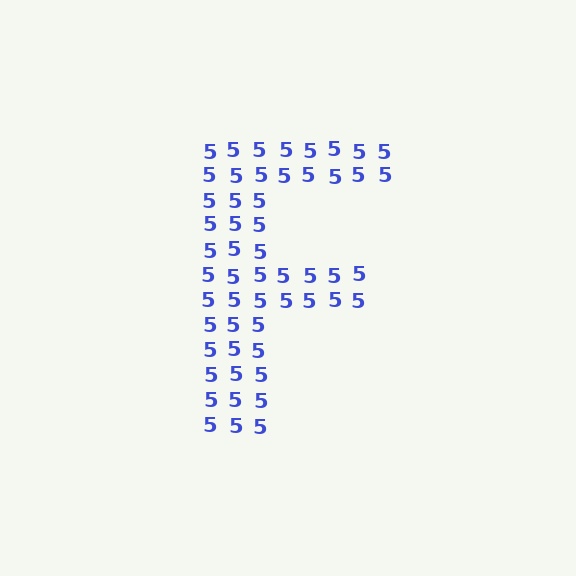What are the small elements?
The small elements are digit 5's.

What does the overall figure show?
The overall figure shows the letter F.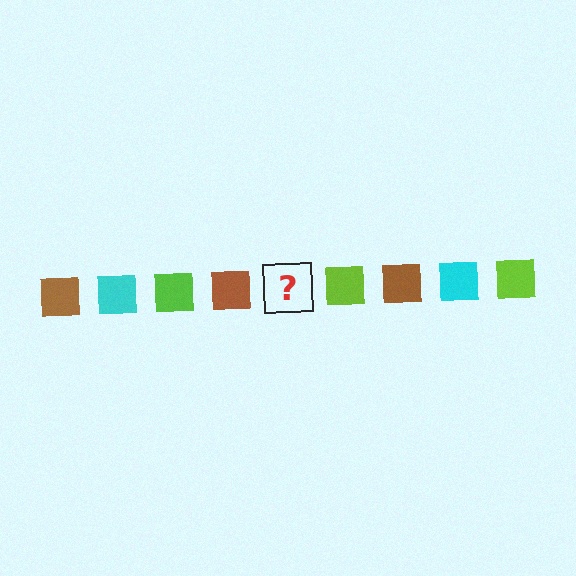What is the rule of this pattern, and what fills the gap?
The rule is that the pattern cycles through brown, cyan, lime squares. The gap should be filled with a cyan square.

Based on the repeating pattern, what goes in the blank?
The blank should be a cyan square.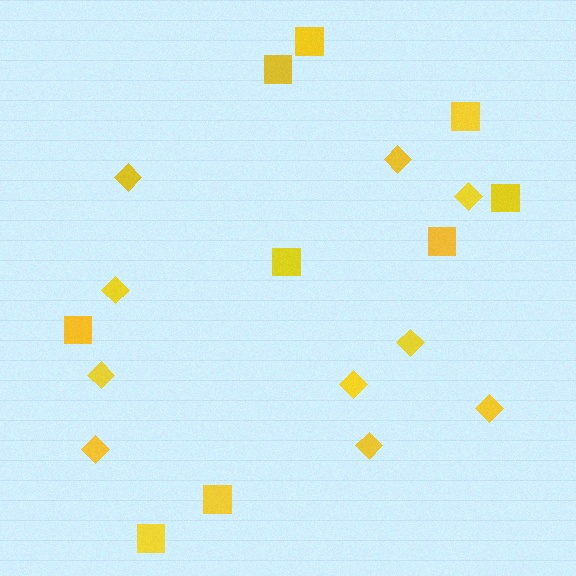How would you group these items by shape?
There are 2 groups: one group of squares (9) and one group of diamonds (10).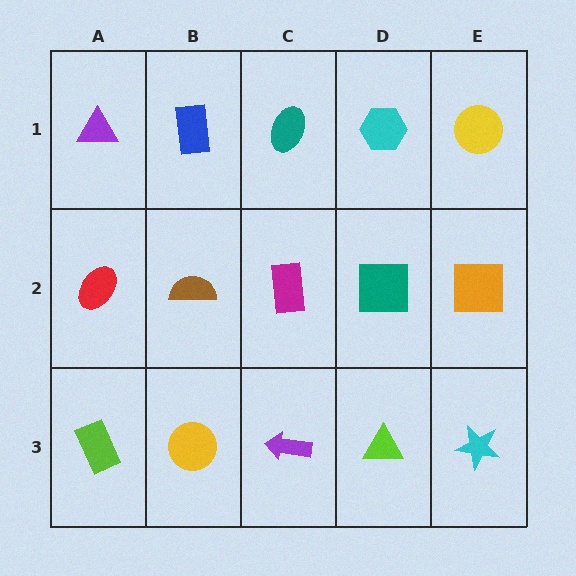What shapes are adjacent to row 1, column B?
A brown semicircle (row 2, column B), a purple triangle (row 1, column A), a teal ellipse (row 1, column C).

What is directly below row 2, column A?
A lime rectangle.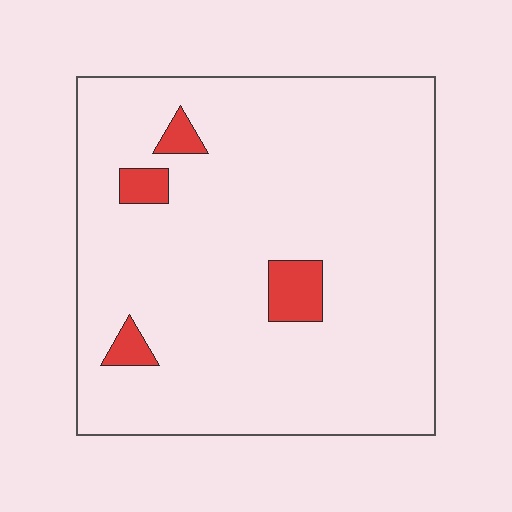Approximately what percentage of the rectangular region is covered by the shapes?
Approximately 5%.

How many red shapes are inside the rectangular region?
4.